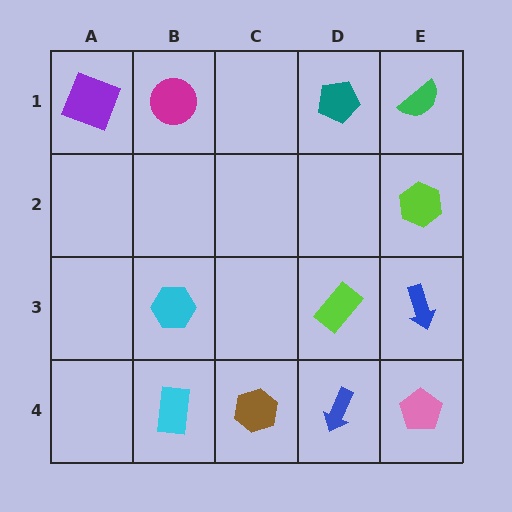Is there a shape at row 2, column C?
No, that cell is empty.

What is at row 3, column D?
A lime rectangle.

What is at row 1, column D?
A teal pentagon.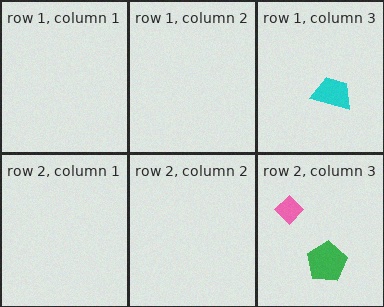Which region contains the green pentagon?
The row 2, column 3 region.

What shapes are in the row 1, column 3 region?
The cyan trapezoid.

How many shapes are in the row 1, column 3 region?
1.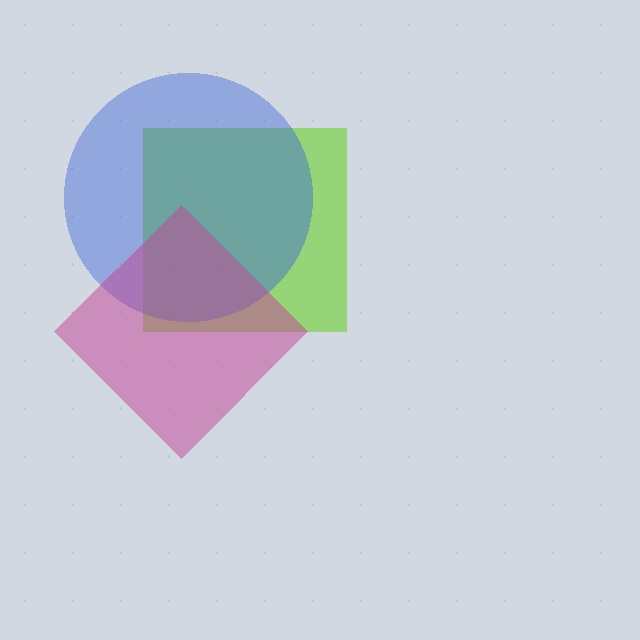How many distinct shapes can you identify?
There are 3 distinct shapes: a lime square, a blue circle, a magenta diamond.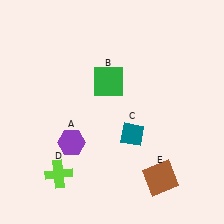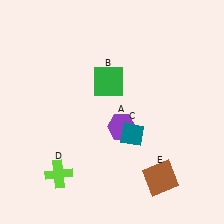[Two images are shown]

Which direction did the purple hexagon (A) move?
The purple hexagon (A) moved right.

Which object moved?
The purple hexagon (A) moved right.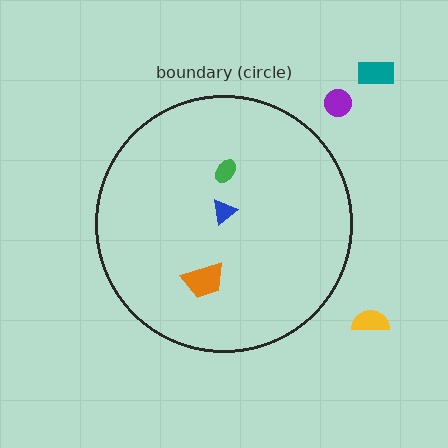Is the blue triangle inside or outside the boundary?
Inside.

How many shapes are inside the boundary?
3 inside, 3 outside.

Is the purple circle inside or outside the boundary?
Outside.